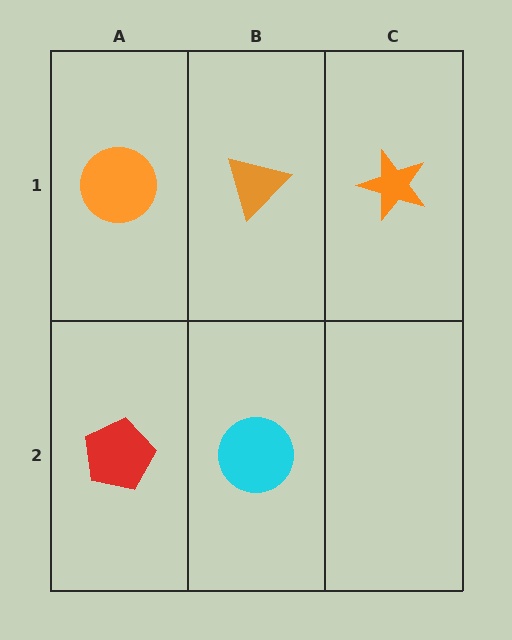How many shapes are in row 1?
3 shapes.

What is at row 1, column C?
An orange star.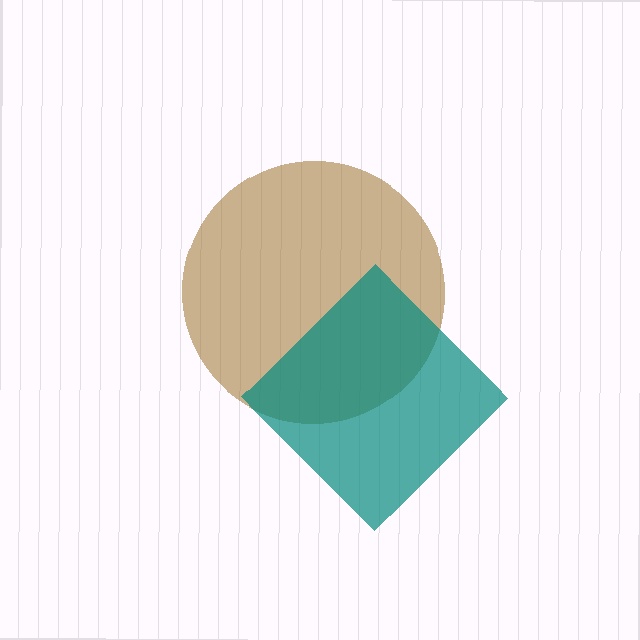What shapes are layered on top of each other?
The layered shapes are: a brown circle, a teal diamond.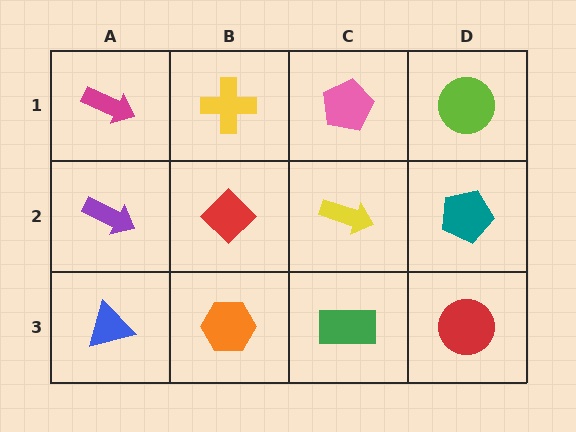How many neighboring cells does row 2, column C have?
4.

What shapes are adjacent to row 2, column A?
A magenta arrow (row 1, column A), a blue triangle (row 3, column A), a red diamond (row 2, column B).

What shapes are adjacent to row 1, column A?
A purple arrow (row 2, column A), a yellow cross (row 1, column B).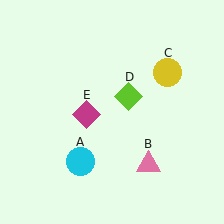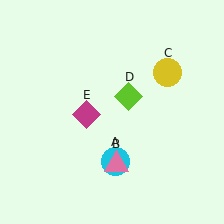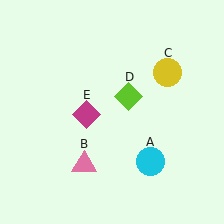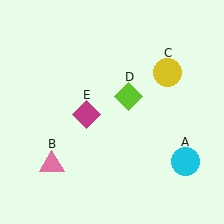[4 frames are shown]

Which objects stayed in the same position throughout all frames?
Yellow circle (object C) and lime diamond (object D) and magenta diamond (object E) remained stationary.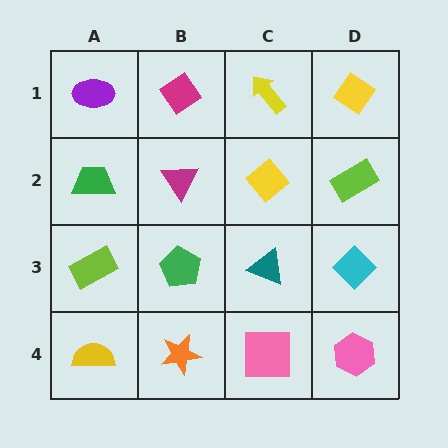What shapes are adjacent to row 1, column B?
A magenta triangle (row 2, column B), a purple ellipse (row 1, column A), a yellow arrow (row 1, column C).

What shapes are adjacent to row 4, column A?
A lime rectangle (row 3, column A), an orange star (row 4, column B).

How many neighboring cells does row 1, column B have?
3.